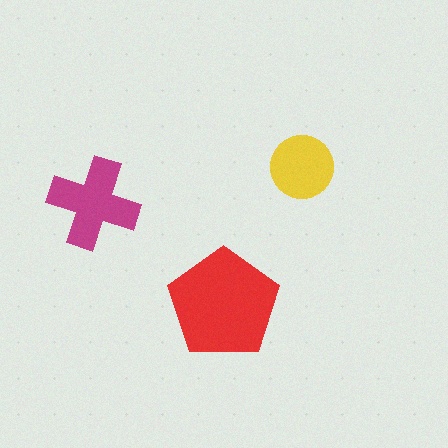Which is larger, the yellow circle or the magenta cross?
The magenta cross.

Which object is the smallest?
The yellow circle.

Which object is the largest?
The red pentagon.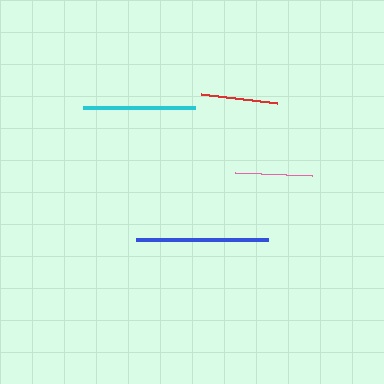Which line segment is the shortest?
The red line is the shortest at approximately 77 pixels.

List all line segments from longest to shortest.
From longest to shortest: blue, cyan, pink, red.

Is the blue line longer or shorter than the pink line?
The blue line is longer than the pink line.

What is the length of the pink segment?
The pink segment is approximately 78 pixels long.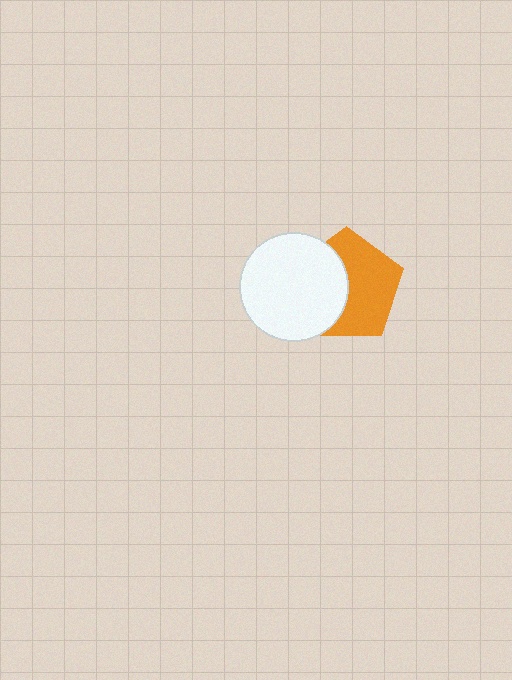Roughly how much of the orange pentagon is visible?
About half of it is visible (roughly 58%).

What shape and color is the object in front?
The object in front is a white circle.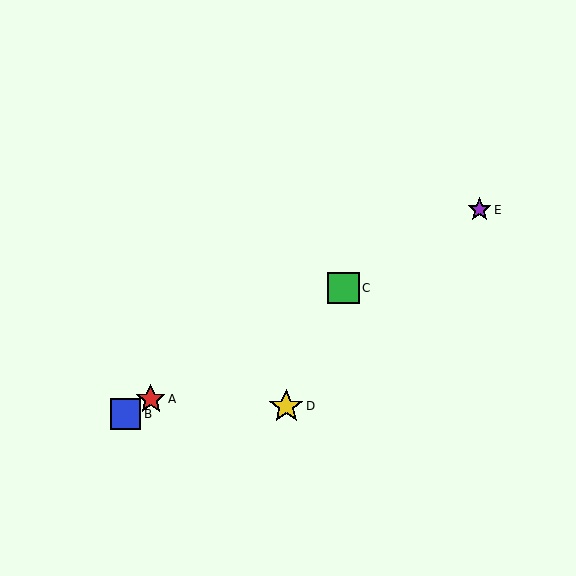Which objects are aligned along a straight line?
Objects A, B, C, E are aligned along a straight line.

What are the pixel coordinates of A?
Object A is at (151, 399).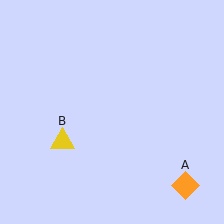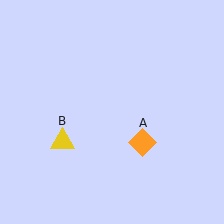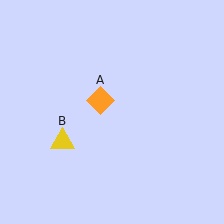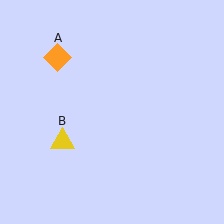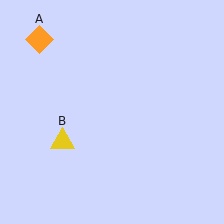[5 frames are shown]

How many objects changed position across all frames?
1 object changed position: orange diamond (object A).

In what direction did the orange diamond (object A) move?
The orange diamond (object A) moved up and to the left.